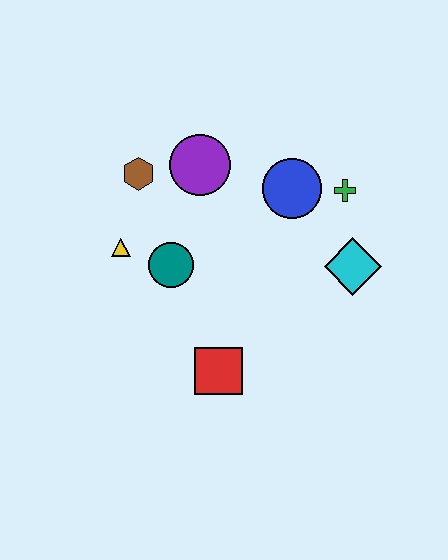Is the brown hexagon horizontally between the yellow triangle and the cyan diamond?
Yes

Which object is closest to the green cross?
The blue circle is closest to the green cross.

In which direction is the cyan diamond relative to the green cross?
The cyan diamond is below the green cross.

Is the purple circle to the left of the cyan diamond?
Yes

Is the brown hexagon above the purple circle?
No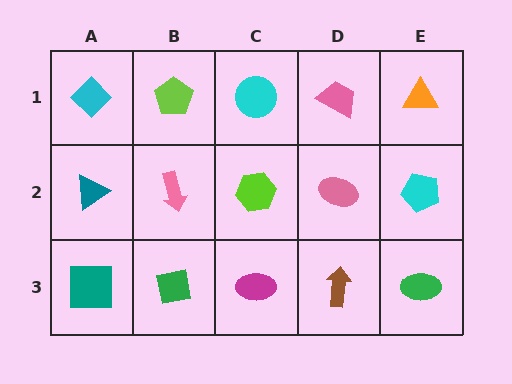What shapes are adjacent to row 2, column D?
A pink trapezoid (row 1, column D), a brown arrow (row 3, column D), a lime hexagon (row 2, column C), a cyan pentagon (row 2, column E).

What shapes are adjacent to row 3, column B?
A pink arrow (row 2, column B), a teal square (row 3, column A), a magenta ellipse (row 3, column C).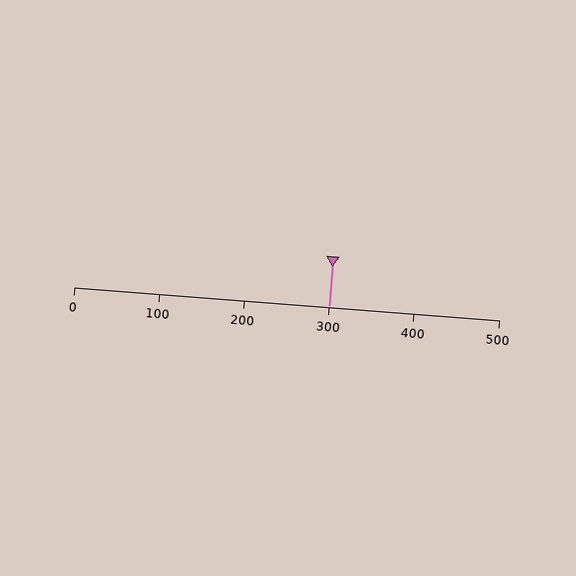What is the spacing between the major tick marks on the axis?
The major ticks are spaced 100 apart.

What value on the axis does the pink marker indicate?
The marker indicates approximately 300.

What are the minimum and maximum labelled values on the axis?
The axis runs from 0 to 500.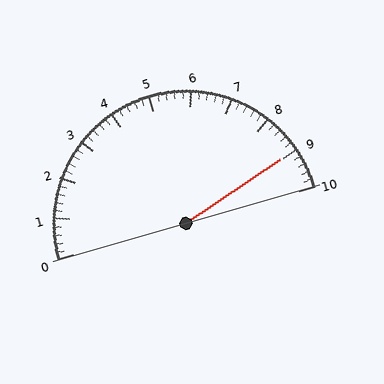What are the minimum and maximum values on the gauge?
The gauge ranges from 0 to 10.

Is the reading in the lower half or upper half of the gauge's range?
The reading is in the upper half of the range (0 to 10).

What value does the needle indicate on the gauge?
The needle indicates approximately 9.0.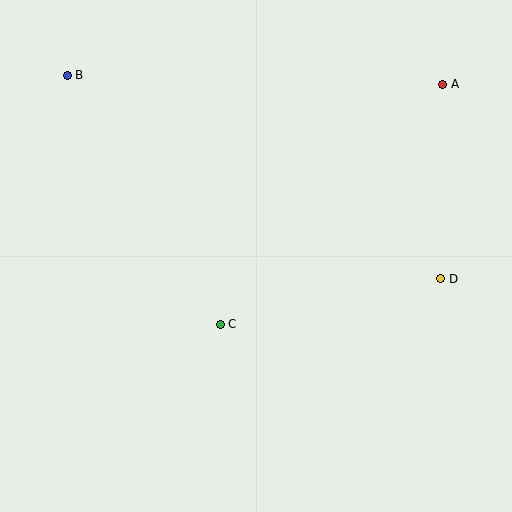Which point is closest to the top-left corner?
Point B is closest to the top-left corner.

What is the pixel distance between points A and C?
The distance between A and C is 328 pixels.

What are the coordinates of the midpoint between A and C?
The midpoint between A and C is at (332, 204).